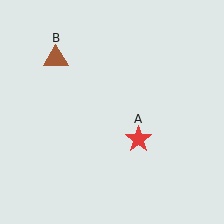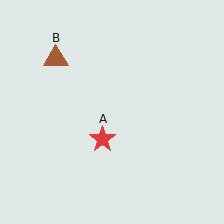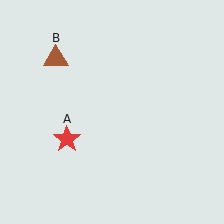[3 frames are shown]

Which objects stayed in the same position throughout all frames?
Brown triangle (object B) remained stationary.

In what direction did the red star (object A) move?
The red star (object A) moved left.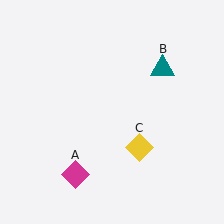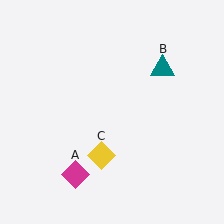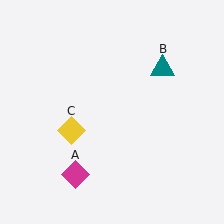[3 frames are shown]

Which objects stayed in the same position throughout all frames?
Magenta diamond (object A) and teal triangle (object B) remained stationary.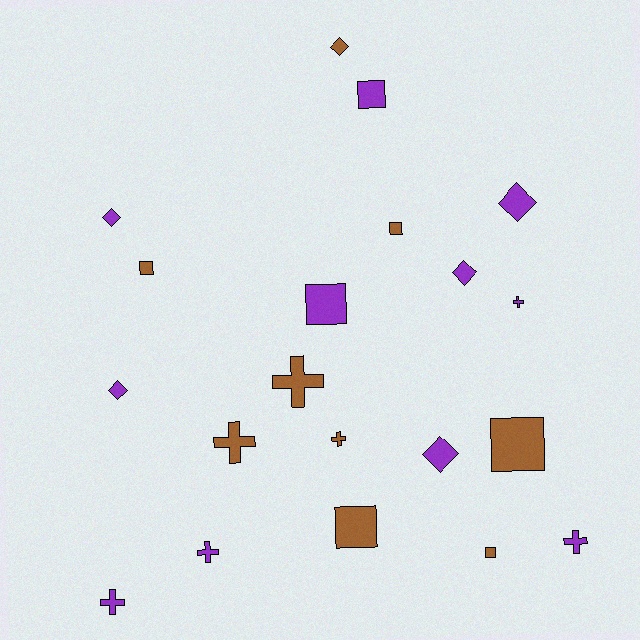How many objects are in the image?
There are 20 objects.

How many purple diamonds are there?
There are 5 purple diamonds.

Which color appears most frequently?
Purple, with 11 objects.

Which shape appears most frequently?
Cross, with 7 objects.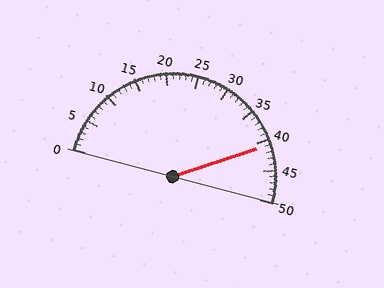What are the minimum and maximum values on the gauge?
The gauge ranges from 0 to 50.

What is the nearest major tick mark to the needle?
The nearest major tick mark is 40.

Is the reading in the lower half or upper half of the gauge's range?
The reading is in the upper half of the range (0 to 50).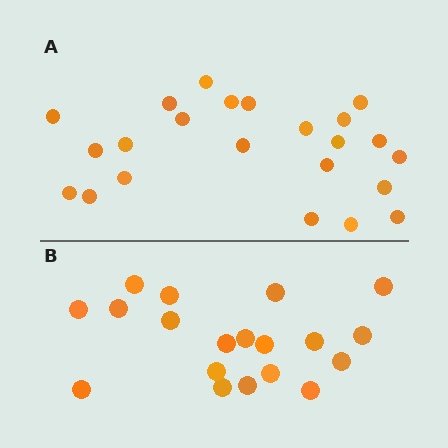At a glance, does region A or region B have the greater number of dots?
Region A (the top region) has more dots.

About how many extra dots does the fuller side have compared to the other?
Region A has about 4 more dots than region B.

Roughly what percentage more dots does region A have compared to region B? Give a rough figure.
About 20% more.